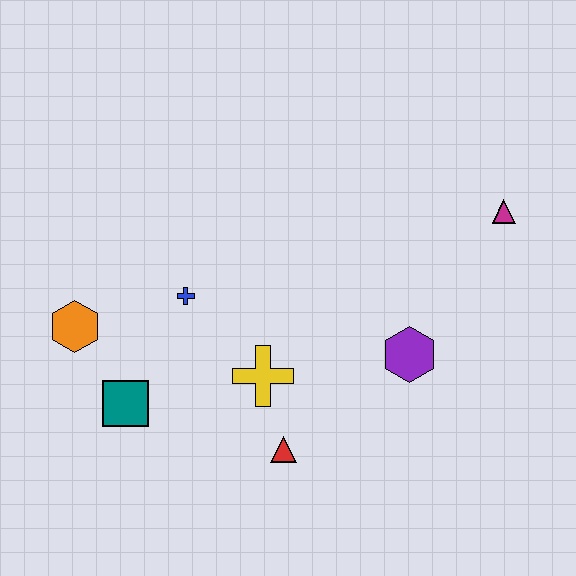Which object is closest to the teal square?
The orange hexagon is closest to the teal square.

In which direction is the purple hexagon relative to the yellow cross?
The purple hexagon is to the right of the yellow cross.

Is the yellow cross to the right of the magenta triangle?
No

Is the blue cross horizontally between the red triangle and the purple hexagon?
No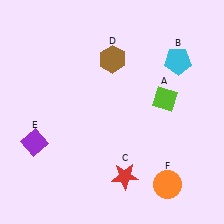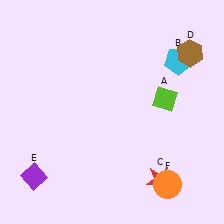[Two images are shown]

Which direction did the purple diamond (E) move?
The purple diamond (E) moved down.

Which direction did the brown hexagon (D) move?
The brown hexagon (D) moved right.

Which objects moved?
The objects that moved are: the red star (C), the brown hexagon (D), the purple diamond (E).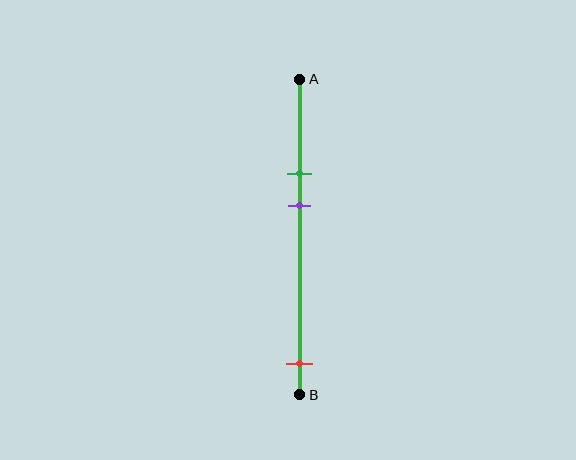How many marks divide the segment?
There are 3 marks dividing the segment.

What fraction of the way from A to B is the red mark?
The red mark is approximately 90% (0.9) of the way from A to B.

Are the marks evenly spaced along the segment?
No, the marks are not evenly spaced.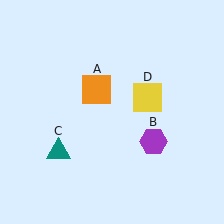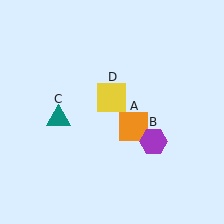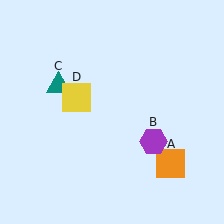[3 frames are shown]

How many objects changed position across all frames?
3 objects changed position: orange square (object A), teal triangle (object C), yellow square (object D).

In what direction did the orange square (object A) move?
The orange square (object A) moved down and to the right.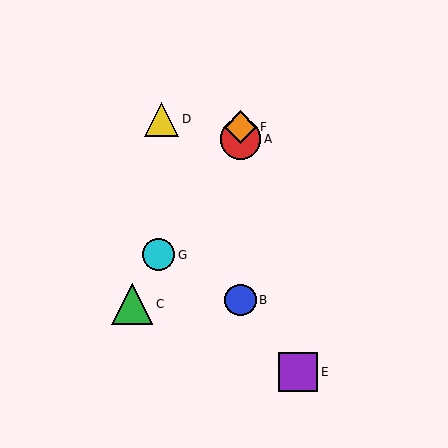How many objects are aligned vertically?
3 objects (A, B, F) are aligned vertically.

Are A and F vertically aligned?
Yes, both are at x≈241.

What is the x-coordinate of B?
Object B is at x≈241.